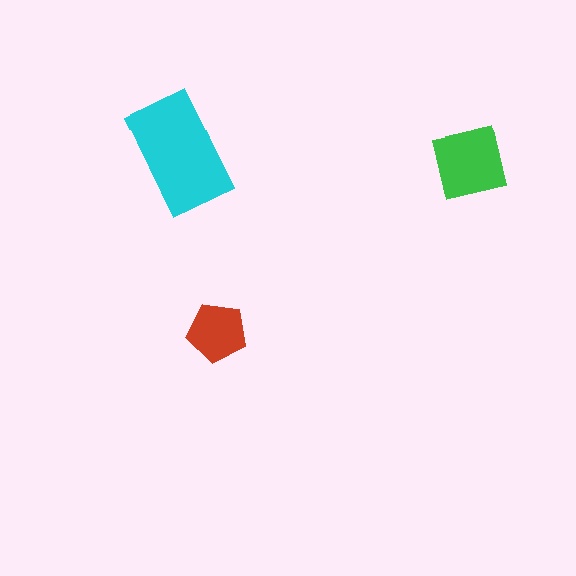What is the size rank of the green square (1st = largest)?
2nd.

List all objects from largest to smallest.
The cyan rectangle, the green square, the red pentagon.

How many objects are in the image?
There are 3 objects in the image.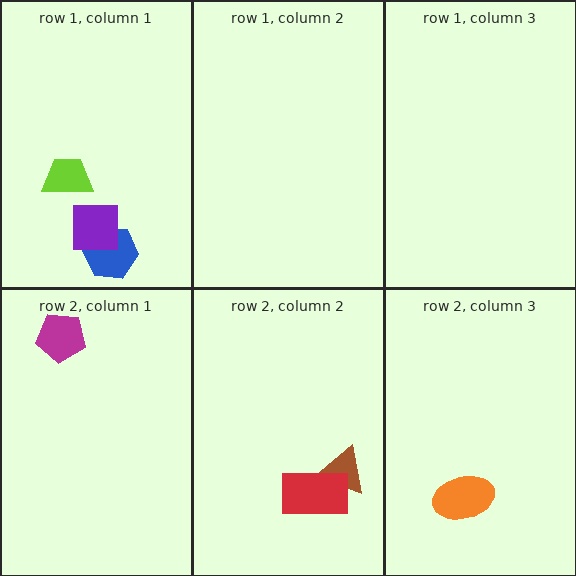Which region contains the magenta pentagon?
The row 2, column 1 region.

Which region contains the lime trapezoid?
The row 1, column 1 region.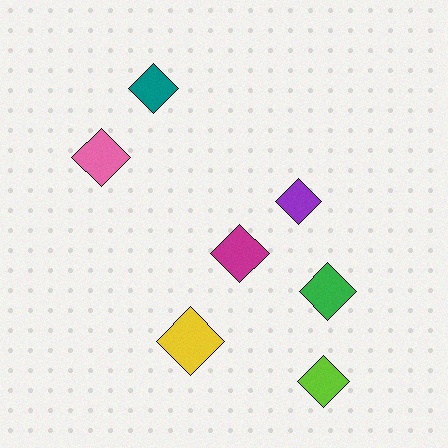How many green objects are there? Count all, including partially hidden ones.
There is 1 green object.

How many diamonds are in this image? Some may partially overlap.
There are 7 diamonds.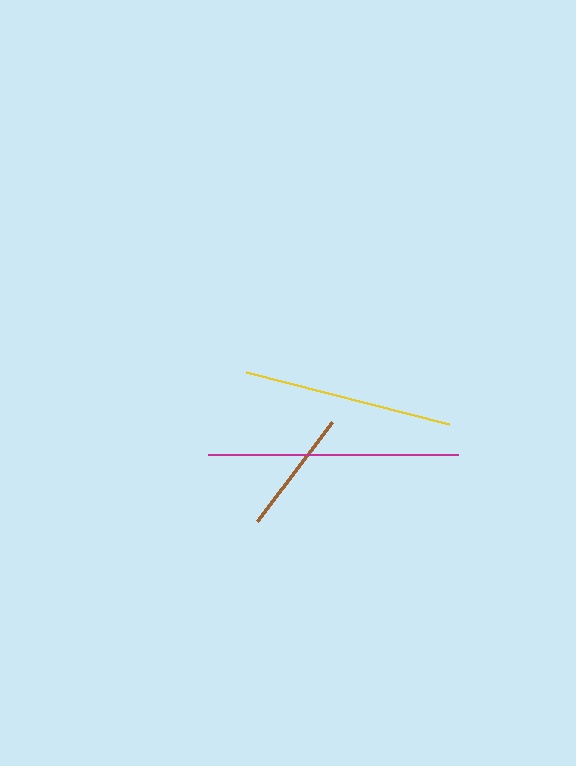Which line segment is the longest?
The magenta line is the longest at approximately 250 pixels.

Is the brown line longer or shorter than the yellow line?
The yellow line is longer than the brown line.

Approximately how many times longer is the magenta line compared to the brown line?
The magenta line is approximately 2.0 times the length of the brown line.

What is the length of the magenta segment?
The magenta segment is approximately 250 pixels long.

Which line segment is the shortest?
The brown line is the shortest at approximately 124 pixels.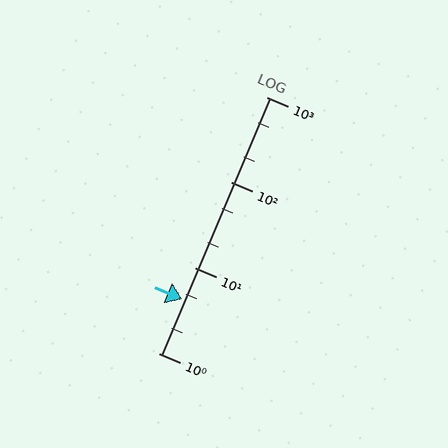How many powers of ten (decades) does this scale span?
The scale spans 3 decades, from 1 to 1000.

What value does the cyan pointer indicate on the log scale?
The pointer indicates approximately 4.3.